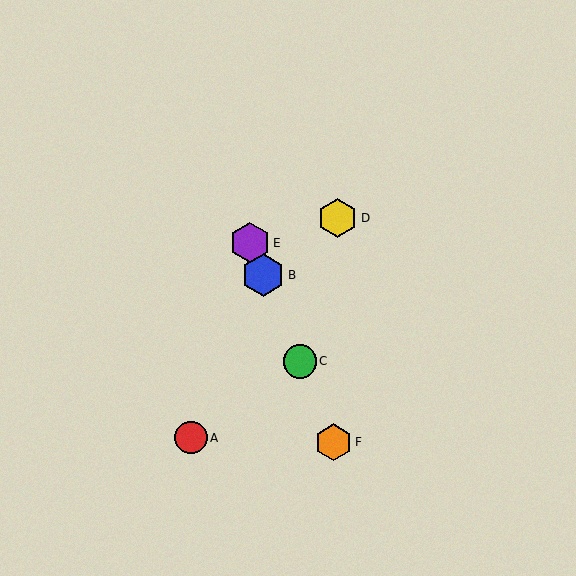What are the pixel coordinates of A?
Object A is at (191, 438).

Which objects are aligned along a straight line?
Objects B, C, E, F are aligned along a straight line.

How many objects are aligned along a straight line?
4 objects (B, C, E, F) are aligned along a straight line.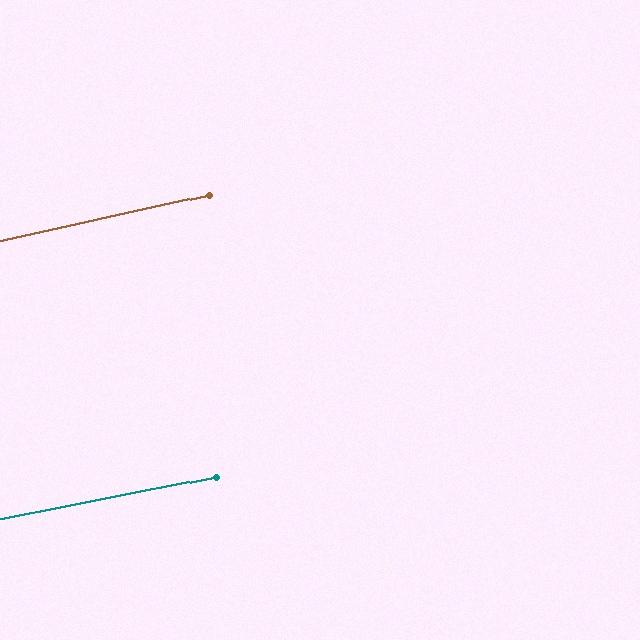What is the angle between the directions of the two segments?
Approximately 1 degree.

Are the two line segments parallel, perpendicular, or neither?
Parallel — their directions differ by only 1.2°.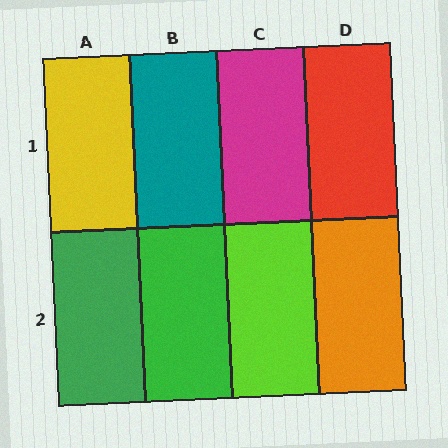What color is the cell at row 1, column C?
Magenta.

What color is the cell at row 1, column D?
Red.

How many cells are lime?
1 cell is lime.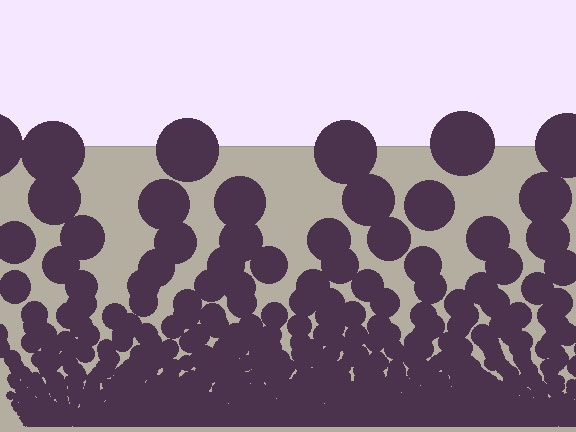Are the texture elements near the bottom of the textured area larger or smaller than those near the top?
Smaller. The gradient is inverted — elements near the bottom are smaller and denser.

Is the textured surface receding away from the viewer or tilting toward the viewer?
The surface appears to tilt toward the viewer. Texture elements get larger and sparser toward the top.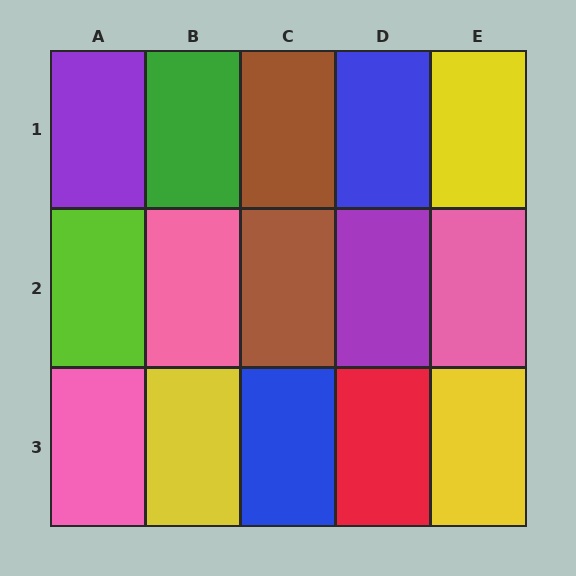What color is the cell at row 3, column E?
Yellow.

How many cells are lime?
1 cell is lime.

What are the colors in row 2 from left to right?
Lime, pink, brown, purple, pink.